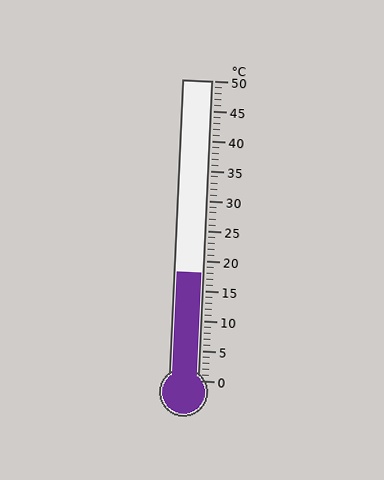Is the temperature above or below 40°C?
The temperature is below 40°C.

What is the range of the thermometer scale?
The thermometer scale ranges from 0°C to 50°C.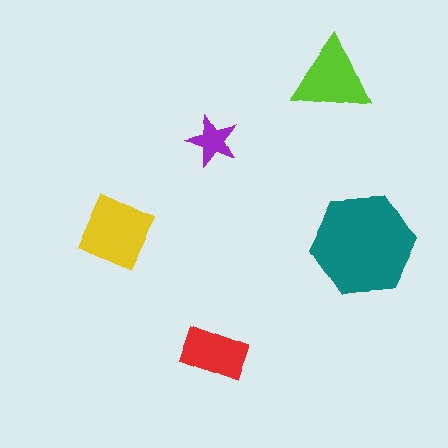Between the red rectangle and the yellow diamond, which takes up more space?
The yellow diamond.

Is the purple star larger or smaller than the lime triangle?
Smaller.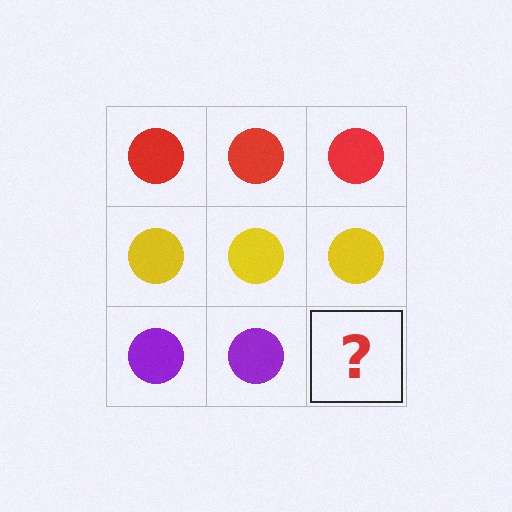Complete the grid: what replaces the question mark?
The question mark should be replaced with a purple circle.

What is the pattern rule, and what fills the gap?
The rule is that each row has a consistent color. The gap should be filled with a purple circle.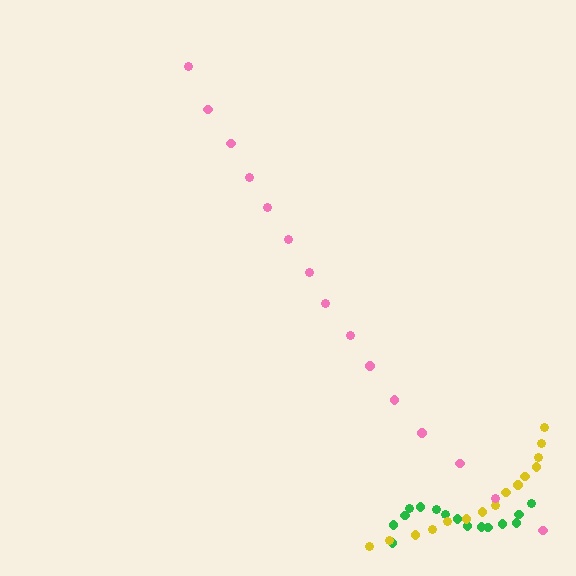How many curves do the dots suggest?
There are 3 distinct paths.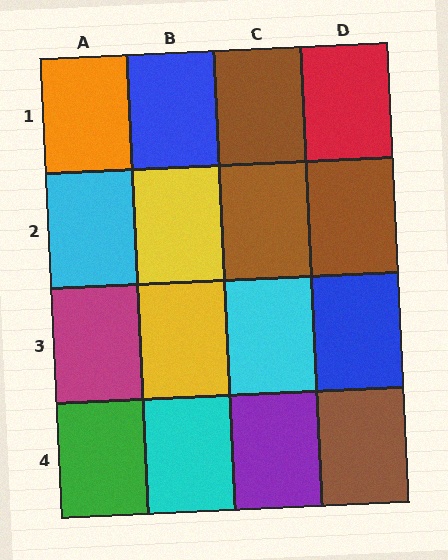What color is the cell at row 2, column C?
Brown.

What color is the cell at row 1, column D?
Red.